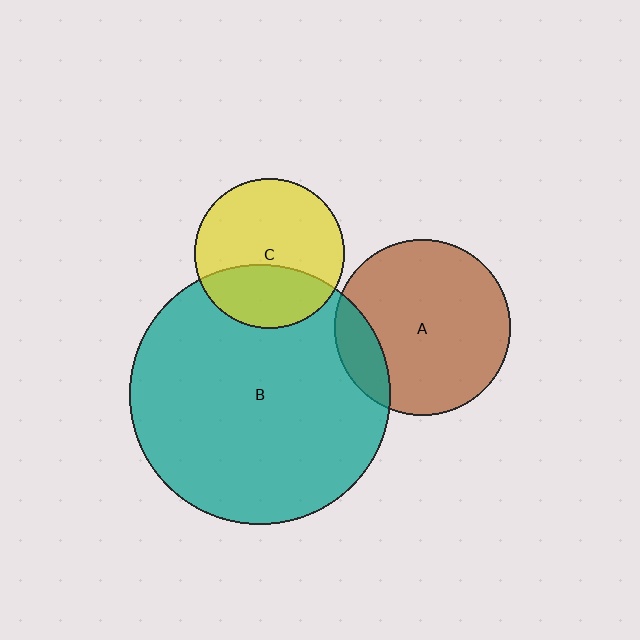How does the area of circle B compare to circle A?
Approximately 2.2 times.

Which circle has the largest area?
Circle B (teal).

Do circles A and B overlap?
Yes.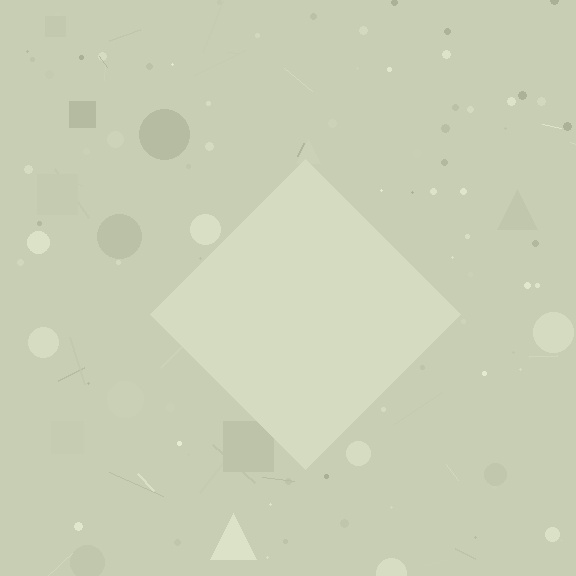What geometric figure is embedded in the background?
A diamond is embedded in the background.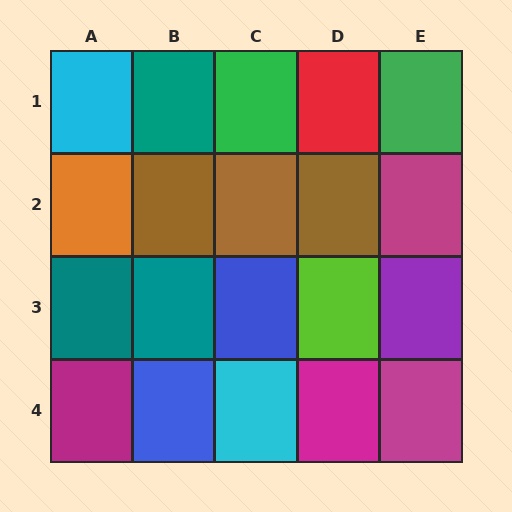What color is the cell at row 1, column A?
Cyan.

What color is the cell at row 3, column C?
Blue.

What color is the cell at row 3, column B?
Teal.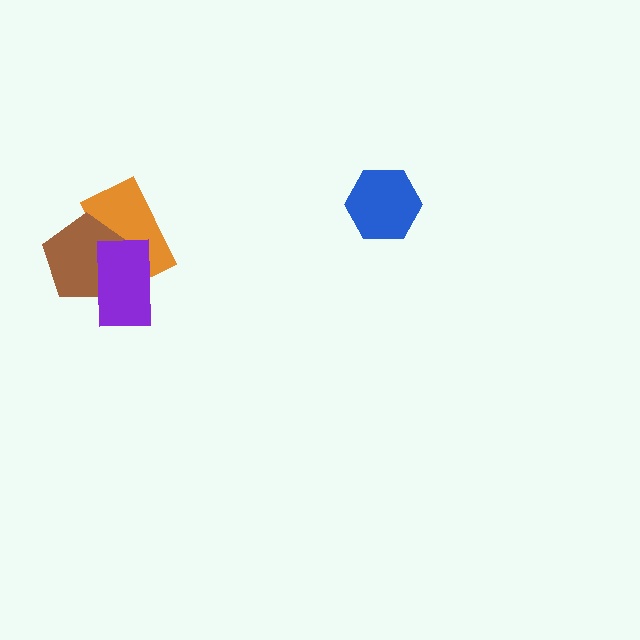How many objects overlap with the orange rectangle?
2 objects overlap with the orange rectangle.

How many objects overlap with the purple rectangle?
2 objects overlap with the purple rectangle.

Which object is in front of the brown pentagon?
The purple rectangle is in front of the brown pentagon.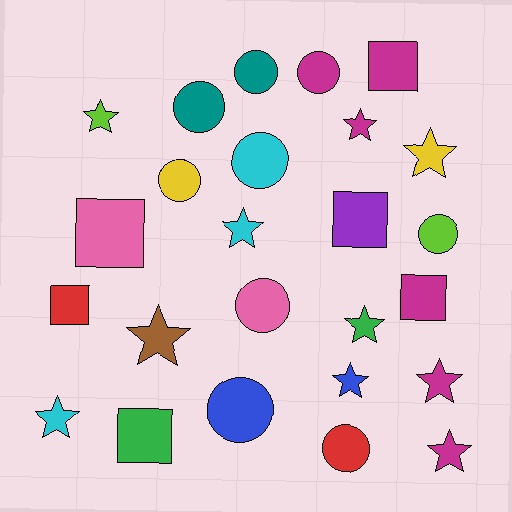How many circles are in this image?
There are 9 circles.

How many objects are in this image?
There are 25 objects.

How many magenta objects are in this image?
There are 6 magenta objects.